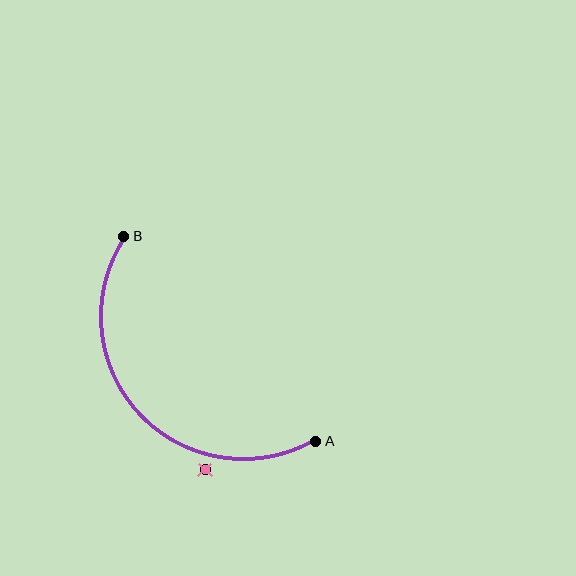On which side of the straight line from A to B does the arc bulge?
The arc bulges below and to the left of the straight line connecting A and B.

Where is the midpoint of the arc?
The arc midpoint is the point on the curve farthest from the straight line joining A and B. It sits below and to the left of that line.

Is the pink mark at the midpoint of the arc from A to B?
No — the pink mark does not lie on the arc at all. It sits slightly outside the curve.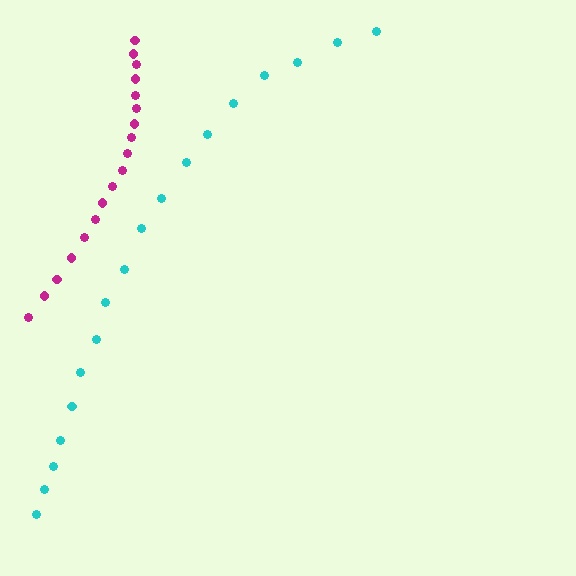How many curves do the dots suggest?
There are 2 distinct paths.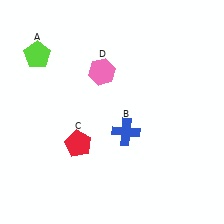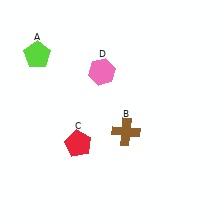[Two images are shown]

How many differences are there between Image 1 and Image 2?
There is 1 difference between the two images.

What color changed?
The cross (B) changed from blue in Image 1 to brown in Image 2.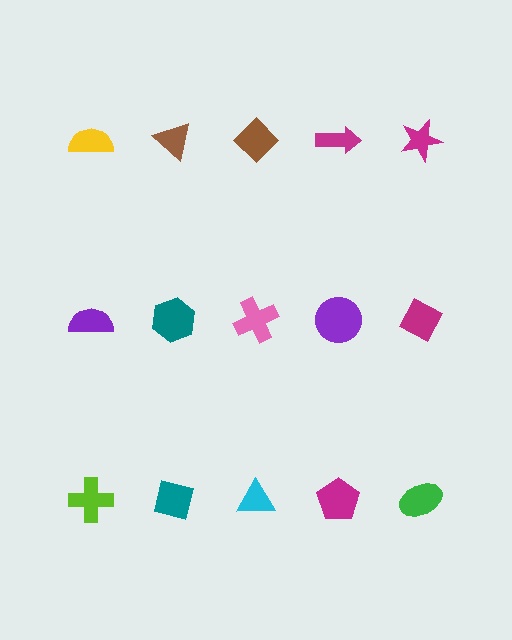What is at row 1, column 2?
A brown triangle.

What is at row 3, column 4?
A magenta pentagon.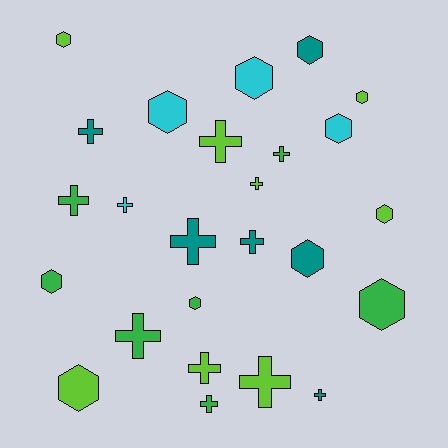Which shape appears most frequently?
Cross, with 13 objects.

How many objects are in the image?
There are 25 objects.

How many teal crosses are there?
There are 4 teal crosses.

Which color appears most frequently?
Lime, with 8 objects.